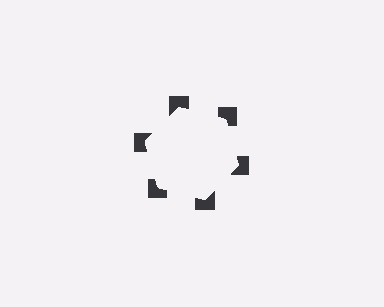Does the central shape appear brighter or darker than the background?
It typically appears slightly brighter than the background, even though no actual brightness change is drawn.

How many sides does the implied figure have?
6 sides.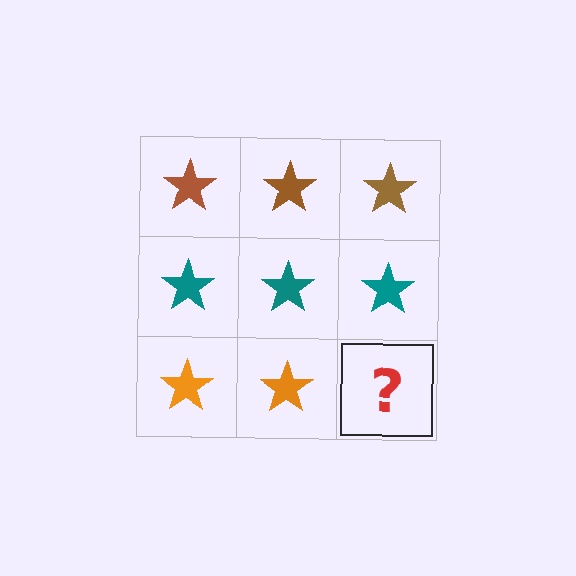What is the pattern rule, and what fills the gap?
The rule is that each row has a consistent color. The gap should be filled with an orange star.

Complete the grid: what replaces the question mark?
The question mark should be replaced with an orange star.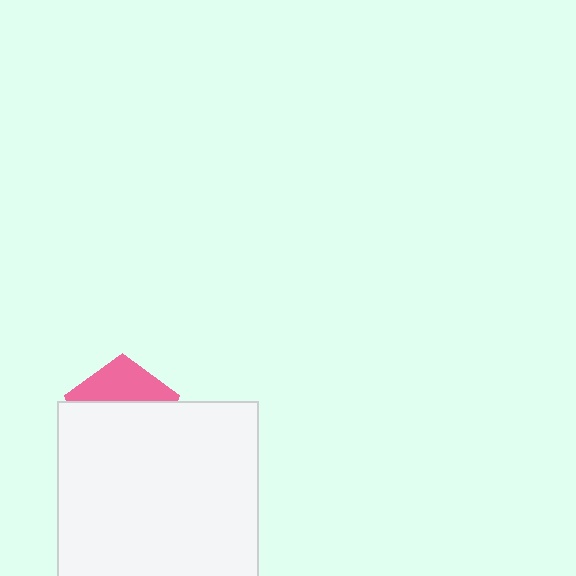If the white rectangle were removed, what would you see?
You would see the complete pink pentagon.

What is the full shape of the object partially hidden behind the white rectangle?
The partially hidden object is a pink pentagon.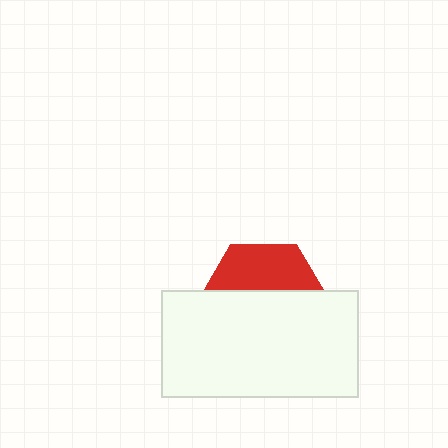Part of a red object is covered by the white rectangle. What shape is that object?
It is a hexagon.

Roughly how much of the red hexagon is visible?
A small part of it is visible (roughly 37%).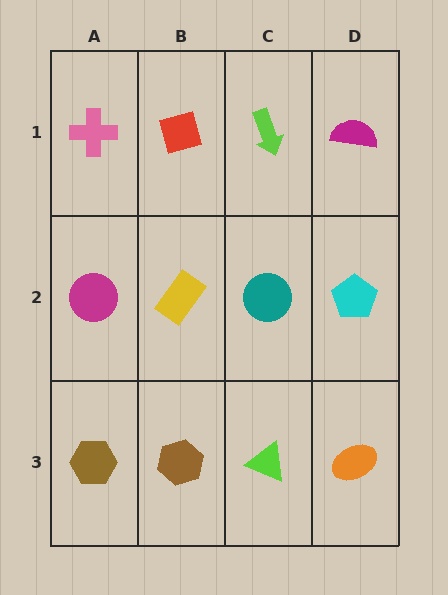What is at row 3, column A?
A brown hexagon.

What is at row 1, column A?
A pink cross.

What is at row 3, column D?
An orange ellipse.